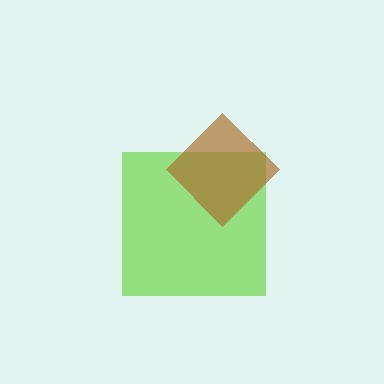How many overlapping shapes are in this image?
There are 2 overlapping shapes in the image.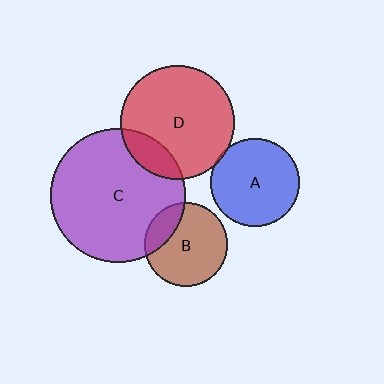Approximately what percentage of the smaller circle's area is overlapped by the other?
Approximately 15%.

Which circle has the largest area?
Circle C (purple).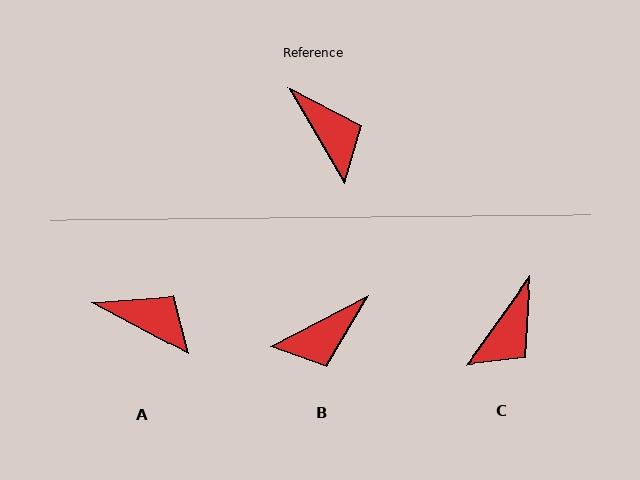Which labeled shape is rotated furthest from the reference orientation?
B, about 93 degrees away.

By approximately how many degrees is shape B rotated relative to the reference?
Approximately 93 degrees clockwise.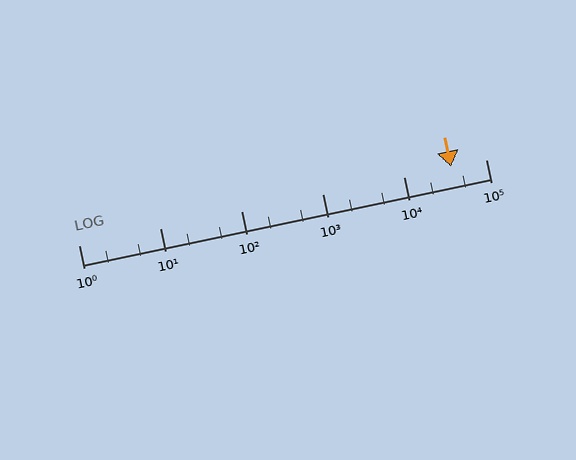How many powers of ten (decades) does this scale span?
The scale spans 5 decades, from 1 to 100000.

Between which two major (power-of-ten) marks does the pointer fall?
The pointer is between 10000 and 100000.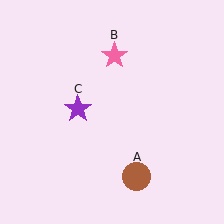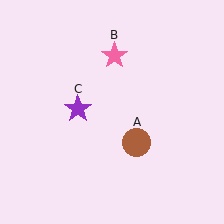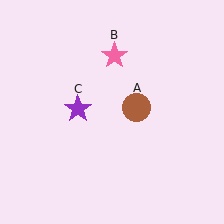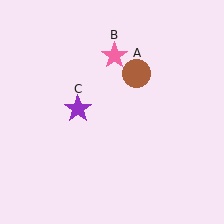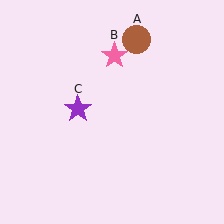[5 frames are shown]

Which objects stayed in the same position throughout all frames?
Pink star (object B) and purple star (object C) remained stationary.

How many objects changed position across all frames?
1 object changed position: brown circle (object A).